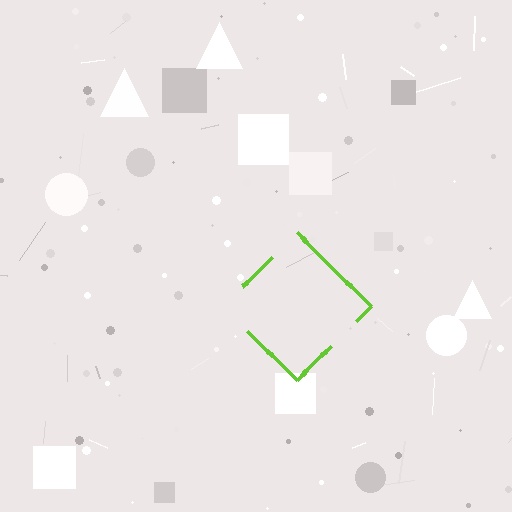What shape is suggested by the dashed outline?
The dashed outline suggests a diamond.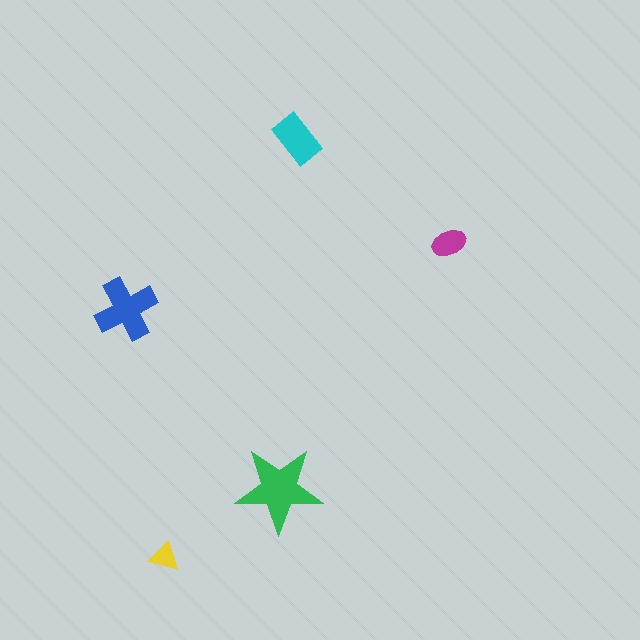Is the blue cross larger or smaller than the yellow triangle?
Larger.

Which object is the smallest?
The yellow triangle.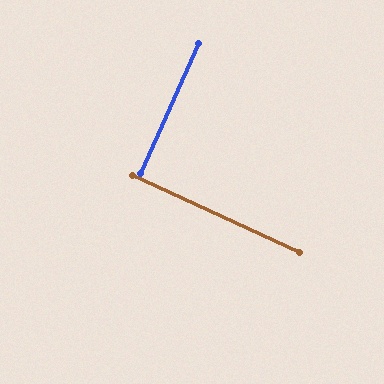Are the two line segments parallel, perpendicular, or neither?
Perpendicular — they meet at approximately 90°.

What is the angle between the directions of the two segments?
Approximately 90 degrees.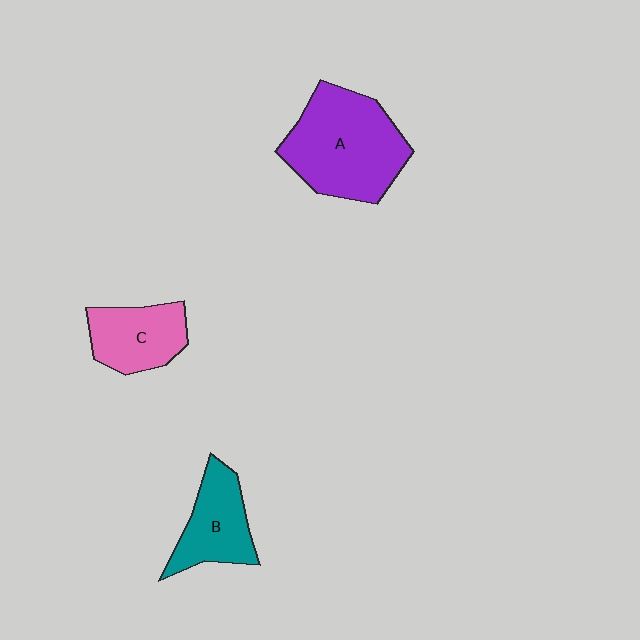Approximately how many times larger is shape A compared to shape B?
Approximately 1.8 times.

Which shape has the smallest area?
Shape C (pink).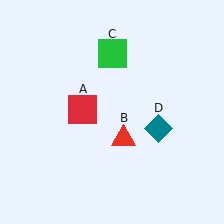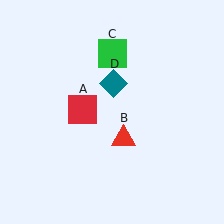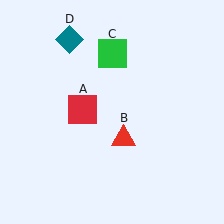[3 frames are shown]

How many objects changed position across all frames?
1 object changed position: teal diamond (object D).